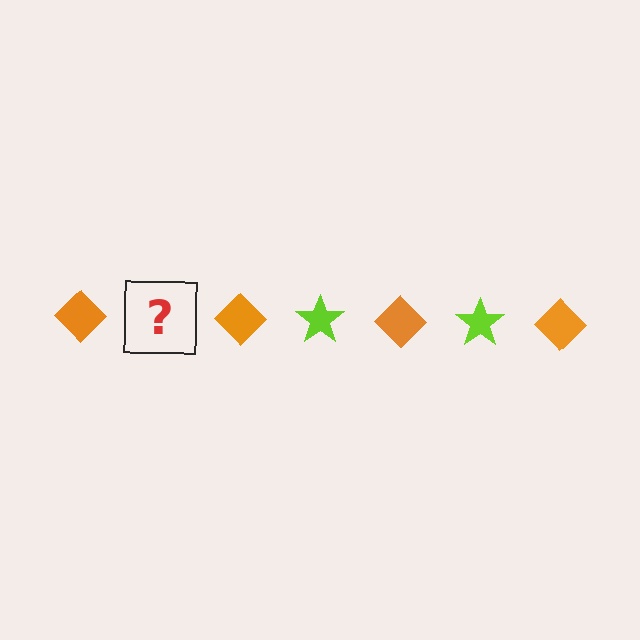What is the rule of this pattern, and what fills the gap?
The rule is that the pattern alternates between orange diamond and lime star. The gap should be filled with a lime star.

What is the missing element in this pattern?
The missing element is a lime star.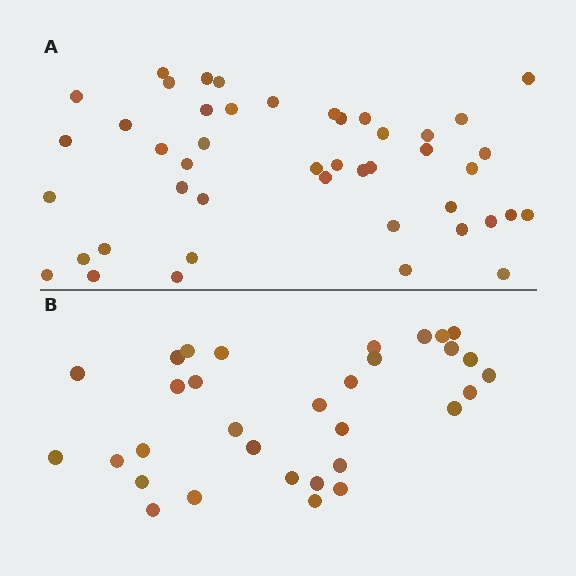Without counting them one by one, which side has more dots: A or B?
Region A (the top region) has more dots.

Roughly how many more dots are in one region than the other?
Region A has approximately 15 more dots than region B.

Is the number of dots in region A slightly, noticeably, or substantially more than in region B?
Region A has noticeably more, but not dramatically so. The ratio is roughly 1.4 to 1.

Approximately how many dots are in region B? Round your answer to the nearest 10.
About 30 dots. (The exact count is 32, which rounds to 30.)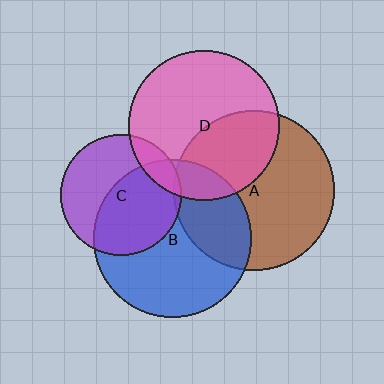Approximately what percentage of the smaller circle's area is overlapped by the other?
Approximately 15%.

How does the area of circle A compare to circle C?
Approximately 1.8 times.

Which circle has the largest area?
Circle A (brown).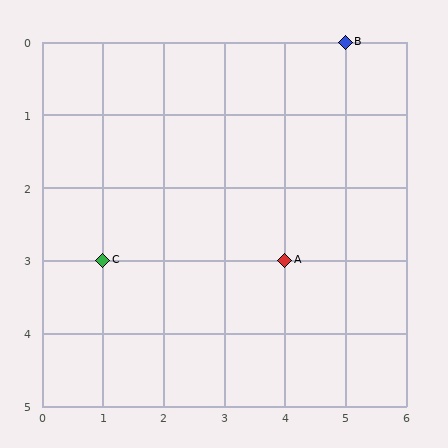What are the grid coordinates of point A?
Point A is at grid coordinates (4, 3).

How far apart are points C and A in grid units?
Points C and A are 3 columns apart.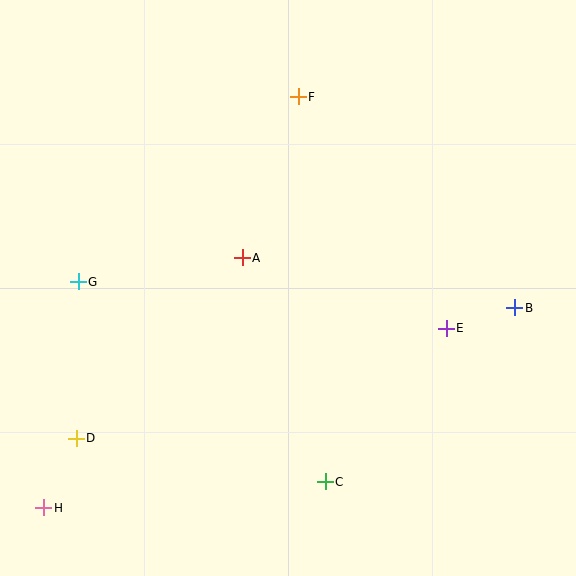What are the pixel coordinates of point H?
Point H is at (44, 508).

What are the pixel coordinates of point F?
Point F is at (298, 97).